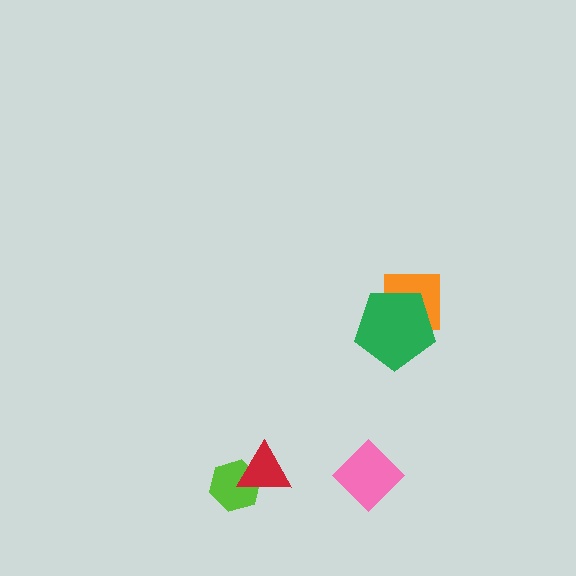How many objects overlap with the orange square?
1 object overlaps with the orange square.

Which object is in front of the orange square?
The green pentagon is in front of the orange square.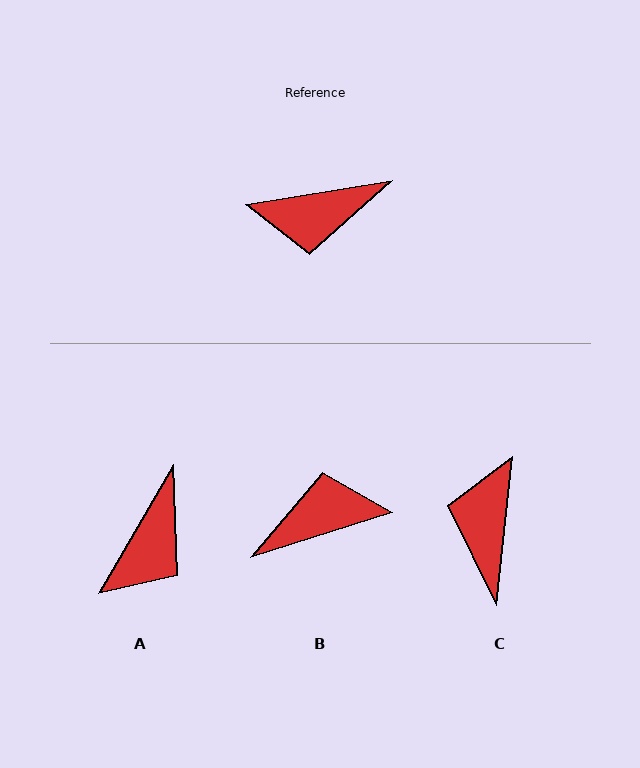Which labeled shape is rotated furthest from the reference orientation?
B, about 171 degrees away.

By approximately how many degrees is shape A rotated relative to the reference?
Approximately 51 degrees counter-clockwise.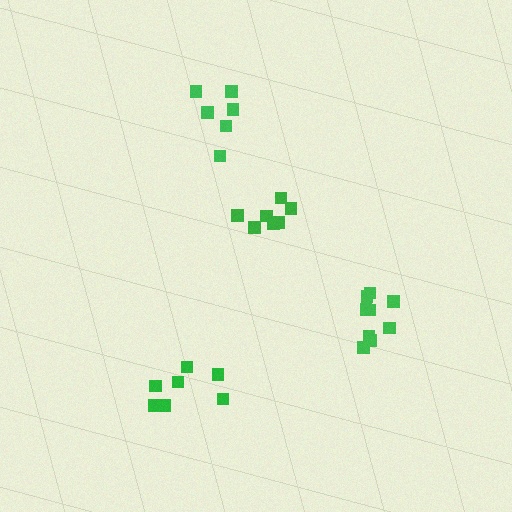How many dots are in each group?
Group 1: 7 dots, Group 2: 9 dots, Group 3: 6 dots, Group 4: 7 dots (29 total).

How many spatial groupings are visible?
There are 4 spatial groupings.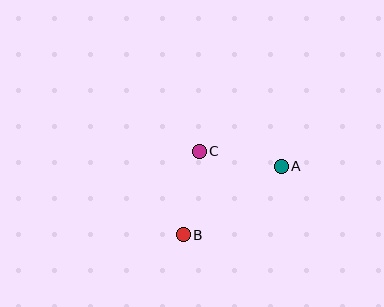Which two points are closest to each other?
Points A and C are closest to each other.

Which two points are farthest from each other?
Points A and B are farthest from each other.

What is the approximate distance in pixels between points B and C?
The distance between B and C is approximately 85 pixels.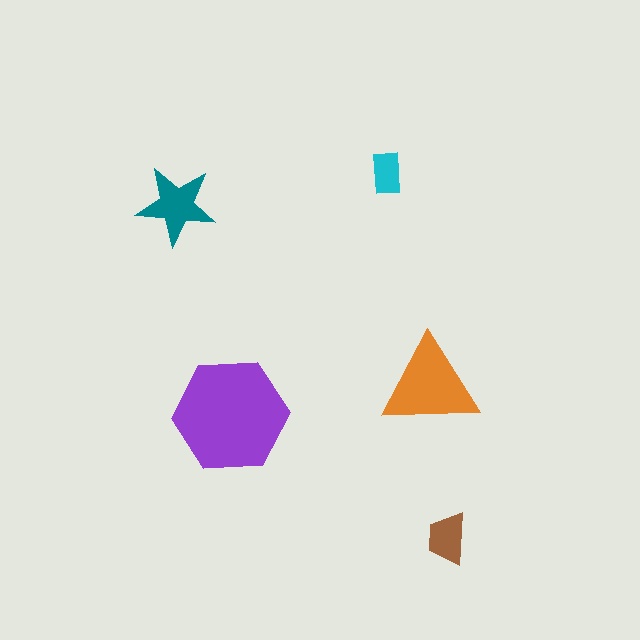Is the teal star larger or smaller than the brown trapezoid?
Larger.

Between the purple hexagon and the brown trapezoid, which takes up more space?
The purple hexagon.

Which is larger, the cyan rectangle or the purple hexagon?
The purple hexagon.